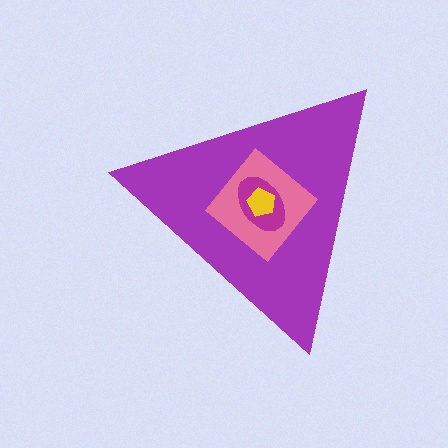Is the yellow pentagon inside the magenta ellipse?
Yes.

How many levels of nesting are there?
4.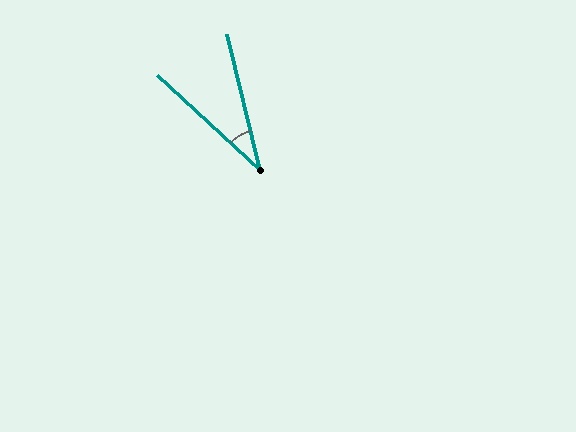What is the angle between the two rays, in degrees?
Approximately 34 degrees.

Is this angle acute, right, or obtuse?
It is acute.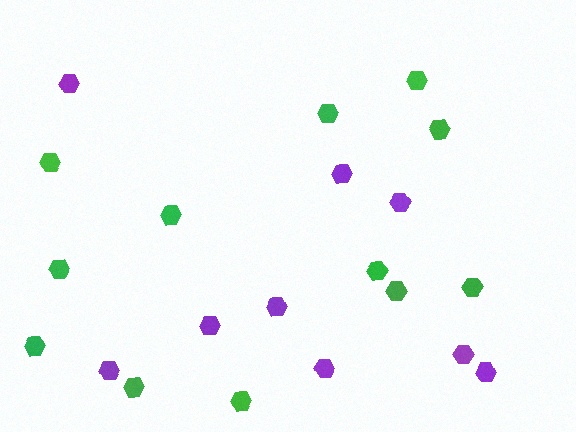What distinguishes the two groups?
There are 2 groups: one group of green hexagons (12) and one group of purple hexagons (9).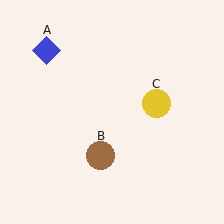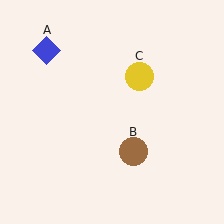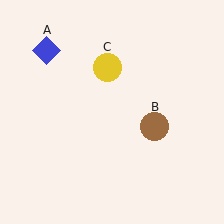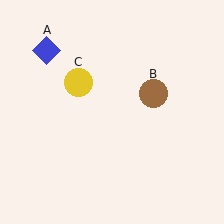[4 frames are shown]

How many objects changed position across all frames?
2 objects changed position: brown circle (object B), yellow circle (object C).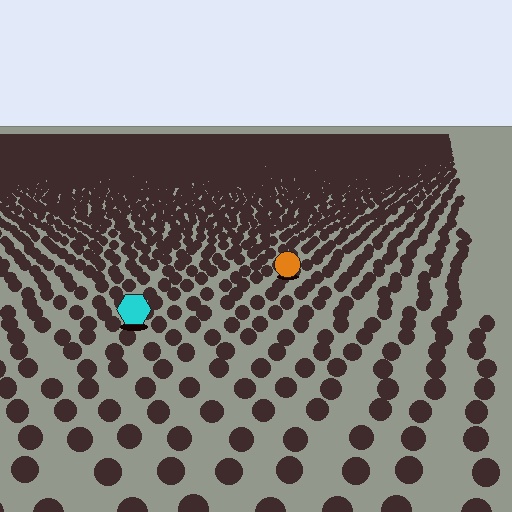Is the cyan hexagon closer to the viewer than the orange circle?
Yes. The cyan hexagon is closer — you can tell from the texture gradient: the ground texture is coarser near it.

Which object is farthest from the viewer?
The orange circle is farthest from the viewer. It appears smaller and the ground texture around it is denser.